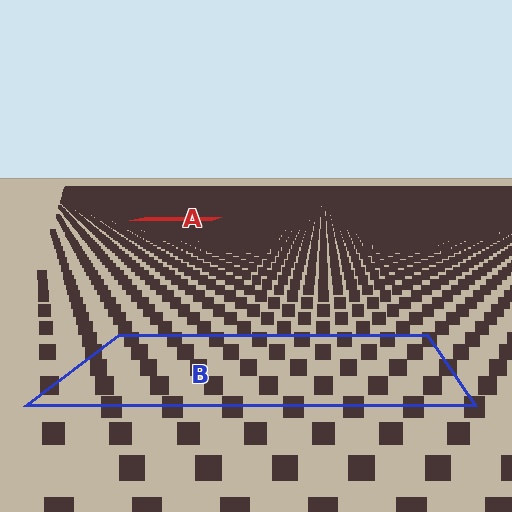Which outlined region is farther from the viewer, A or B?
Region A is farther from the viewer — the texture elements inside it appear smaller and more densely packed.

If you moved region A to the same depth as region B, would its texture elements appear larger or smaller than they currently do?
They would appear larger. At a closer depth, the same texture elements are projected at a bigger on-screen size.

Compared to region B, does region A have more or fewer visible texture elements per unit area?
Region A has more texture elements per unit area — they are packed more densely because it is farther away.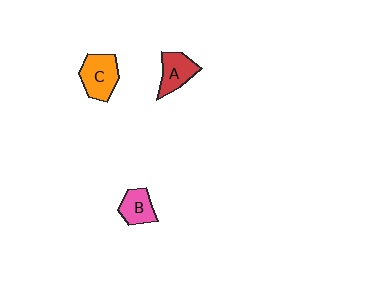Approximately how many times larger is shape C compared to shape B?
Approximately 1.4 times.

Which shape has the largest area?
Shape C (orange).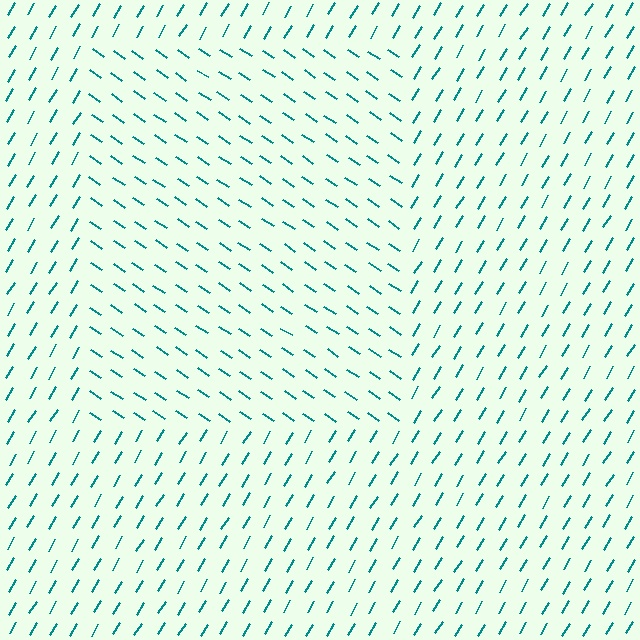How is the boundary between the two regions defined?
The boundary is defined purely by a change in line orientation (approximately 87 degrees difference). All lines are the same color and thickness.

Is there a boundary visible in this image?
Yes, there is a texture boundary formed by a change in line orientation.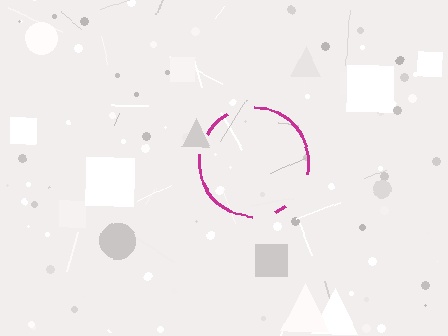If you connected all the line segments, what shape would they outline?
They would outline a circle.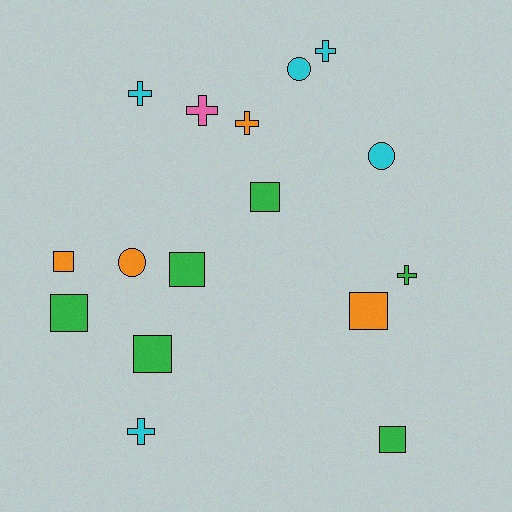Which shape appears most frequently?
Square, with 7 objects.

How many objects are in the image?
There are 16 objects.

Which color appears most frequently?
Green, with 6 objects.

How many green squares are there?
There are 5 green squares.